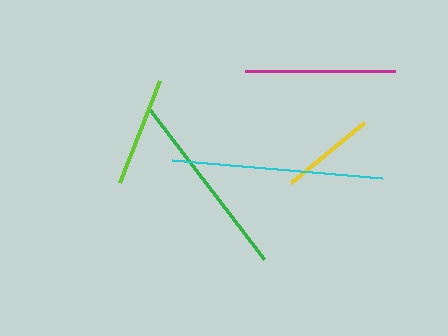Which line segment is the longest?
The cyan line is the longest at approximately 211 pixels.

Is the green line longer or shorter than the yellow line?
The green line is longer than the yellow line.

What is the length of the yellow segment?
The yellow segment is approximately 95 pixels long.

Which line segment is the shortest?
The yellow line is the shortest at approximately 95 pixels.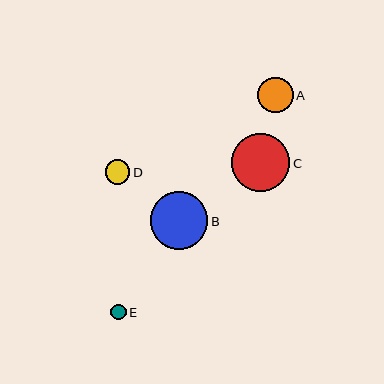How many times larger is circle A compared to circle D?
Circle A is approximately 1.4 times the size of circle D.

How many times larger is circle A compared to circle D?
Circle A is approximately 1.4 times the size of circle D.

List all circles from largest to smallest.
From largest to smallest: C, B, A, D, E.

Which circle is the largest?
Circle C is the largest with a size of approximately 58 pixels.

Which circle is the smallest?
Circle E is the smallest with a size of approximately 15 pixels.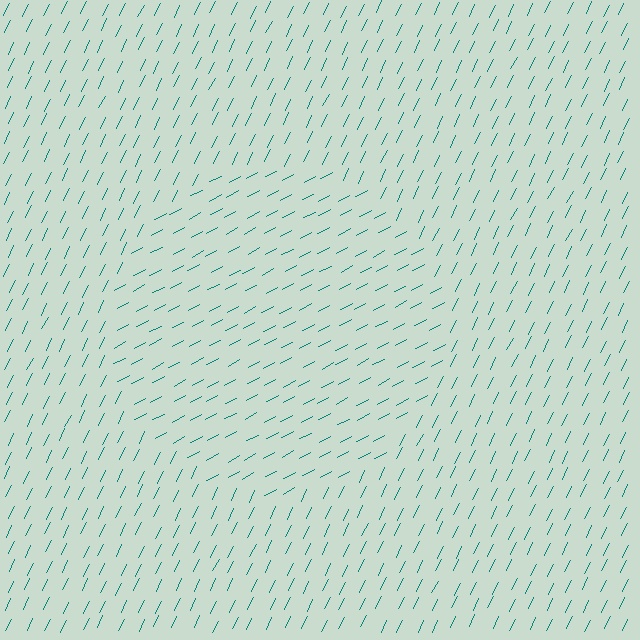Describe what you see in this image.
The image is filled with small teal line segments. A circle region in the image has lines oriented differently from the surrounding lines, creating a visible texture boundary.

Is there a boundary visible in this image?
Yes, there is a texture boundary formed by a change in line orientation.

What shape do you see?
I see a circle.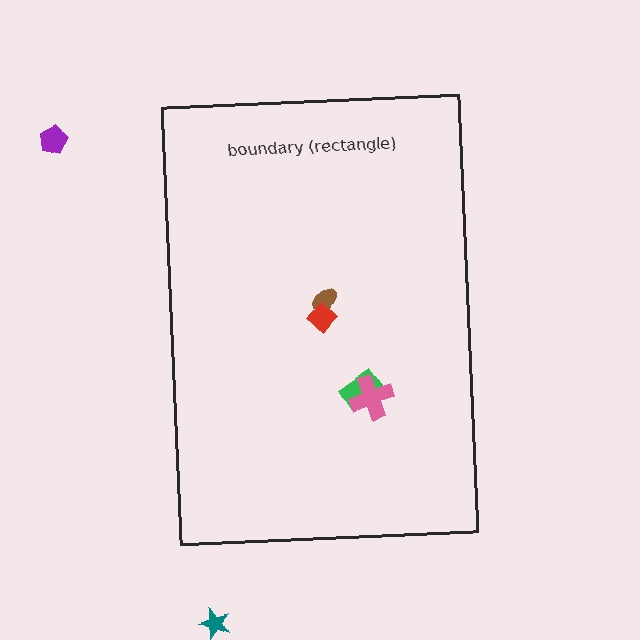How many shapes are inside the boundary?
4 inside, 2 outside.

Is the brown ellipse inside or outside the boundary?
Inside.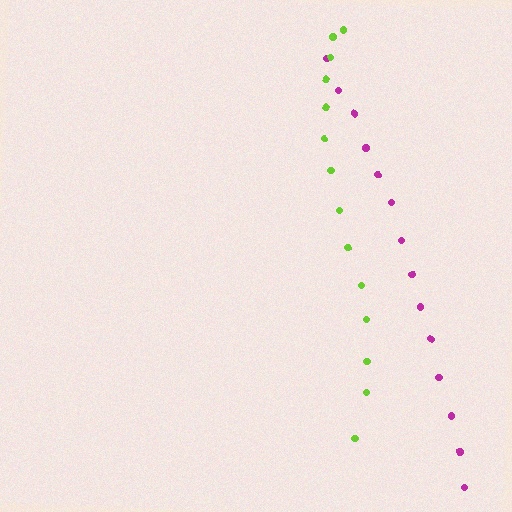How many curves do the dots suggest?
There are 2 distinct paths.